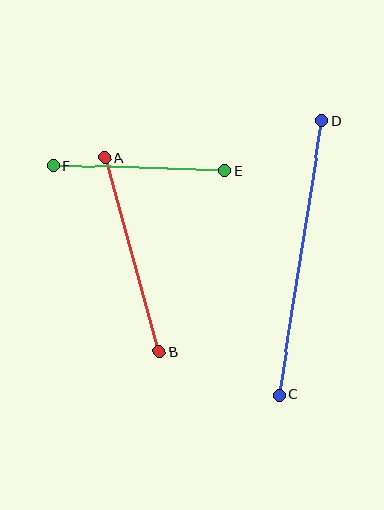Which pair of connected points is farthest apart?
Points C and D are farthest apart.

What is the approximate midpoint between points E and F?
The midpoint is at approximately (138, 168) pixels.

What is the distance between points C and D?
The distance is approximately 277 pixels.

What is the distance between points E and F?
The distance is approximately 172 pixels.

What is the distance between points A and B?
The distance is approximately 201 pixels.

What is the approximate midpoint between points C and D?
The midpoint is at approximately (301, 258) pixels.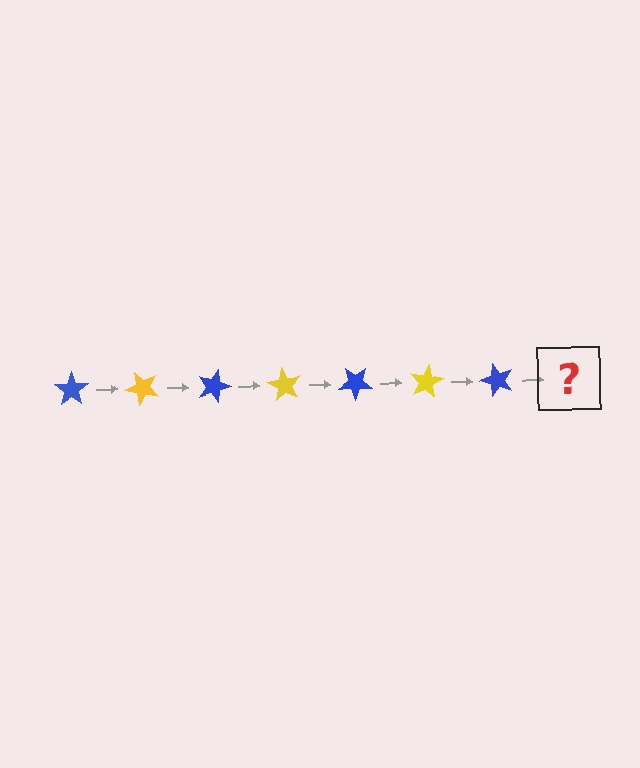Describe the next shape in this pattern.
It should be a yellow star, rotated 315 degrees from the start.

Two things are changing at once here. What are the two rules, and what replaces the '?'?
The two rules are that it rotates 45 degrees each step and the color cycles through blue and yellow. The '?' should be a yellow star, rotated 315 degrees from the start.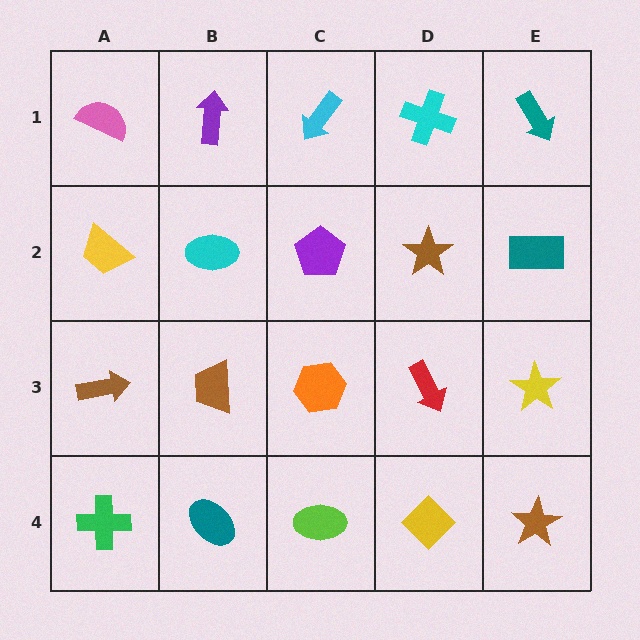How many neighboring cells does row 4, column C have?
3.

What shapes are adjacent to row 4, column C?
An orange hexagon (row 3, column C), a teal ellipse (row 4, column B), a yellow diamond (row 4, column D).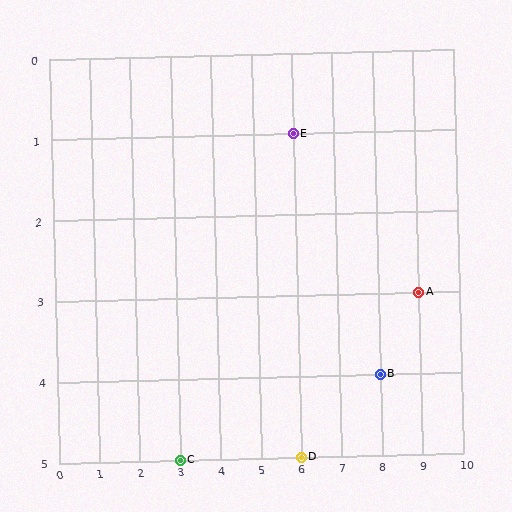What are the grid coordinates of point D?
Point D is at grid coordinates (6, 5).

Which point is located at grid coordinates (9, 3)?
Point A is at (9, 3).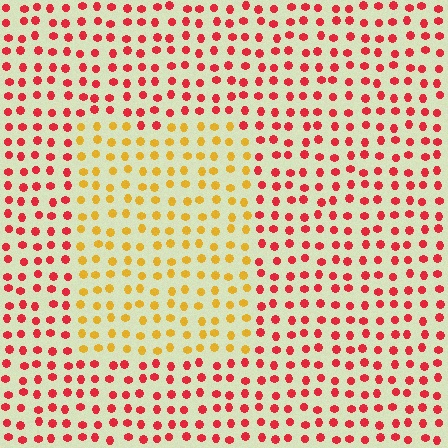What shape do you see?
I see a rectangle.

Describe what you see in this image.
The image is filled with small red elements in a uniform arrangement. A rectangle-shaped region is visible where the elements are tinted to a slightly different hue, forming a subtle color boundary.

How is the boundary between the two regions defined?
The boundary is defined purely by a slight shift in hue (about 50 degrees). Spacing, size, and orientation are identical on both sides.